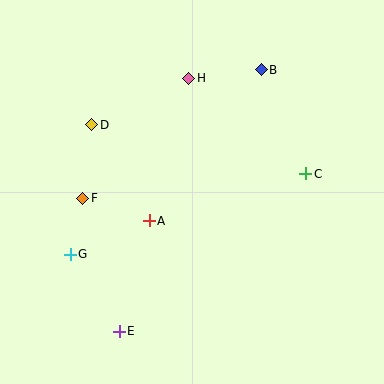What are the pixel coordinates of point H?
Point H is at (189, 78).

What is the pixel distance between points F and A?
The distance between F and A is 70 pixels.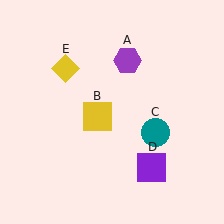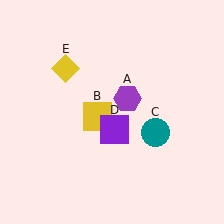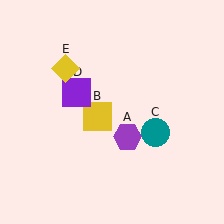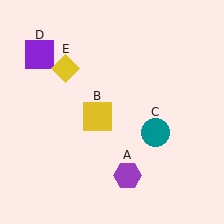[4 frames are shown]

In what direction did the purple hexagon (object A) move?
The purple hexagon (object A) moved down.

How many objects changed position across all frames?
2 objects changed position: purple hexagon (object A), purple square (object D).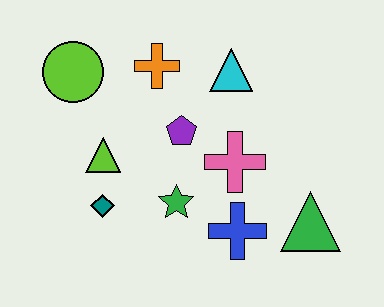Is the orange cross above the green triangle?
Yes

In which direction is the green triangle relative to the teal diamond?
The green triangle is to the right of the teal diamond.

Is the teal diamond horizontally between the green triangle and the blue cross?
No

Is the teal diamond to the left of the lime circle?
No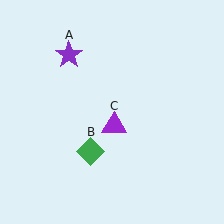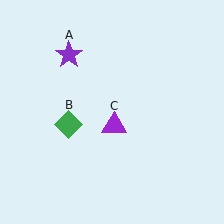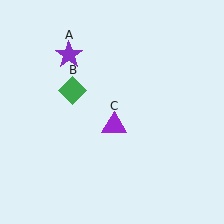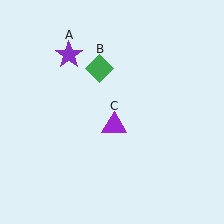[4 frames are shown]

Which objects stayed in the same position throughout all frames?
Purple star (object A) and purple triangle (object C) remained stationary.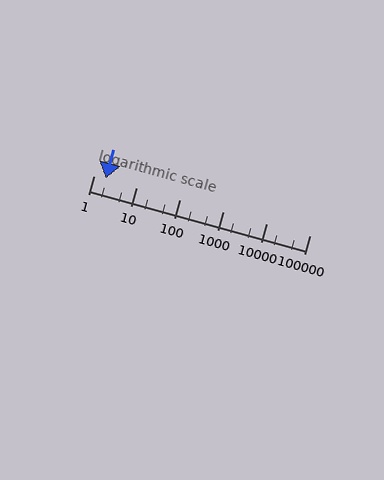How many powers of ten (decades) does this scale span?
The scale spans 5 decades, from 1 to 100000.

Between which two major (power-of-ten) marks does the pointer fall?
The pointer is between 1 and 10.